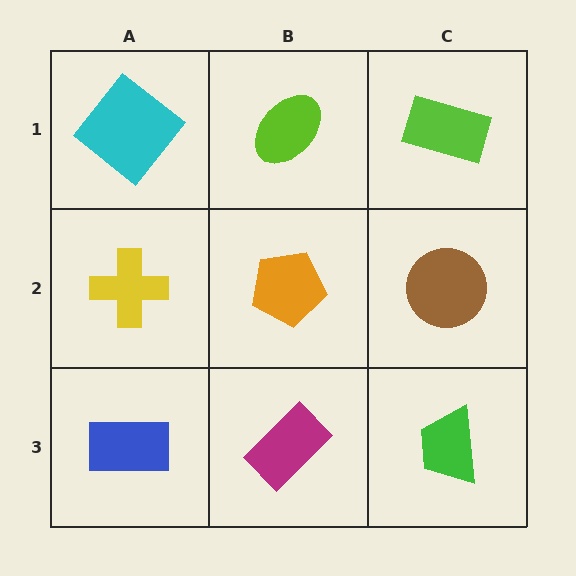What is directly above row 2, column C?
A lime rectangle.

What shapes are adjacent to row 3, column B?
An orange pentagon (row 2, column B), a blue rectangle (row 3, column A), a green trapezoid (row 3, column C).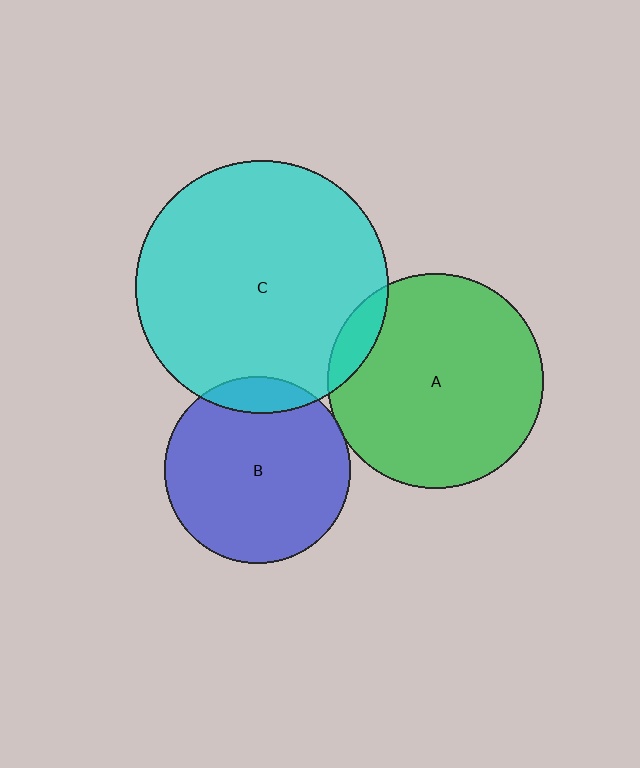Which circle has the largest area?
Circle C (cyan).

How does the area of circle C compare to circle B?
Approximately 1.8 times.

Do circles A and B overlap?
Yes.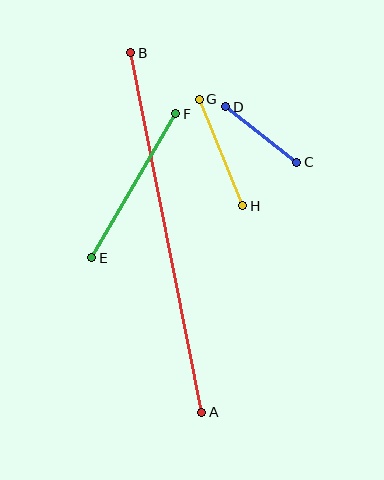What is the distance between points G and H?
The distance is approximately 115 pixels.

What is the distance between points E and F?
The distance is approximately 167 pixels.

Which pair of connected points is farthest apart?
Points A and B are farthest apart.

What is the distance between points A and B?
The distance is approximately 366 pixels.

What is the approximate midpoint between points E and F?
The midpoint is at approximately (134, 186) pixels.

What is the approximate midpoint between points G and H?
The midpoint is at approximately (221, 153) pixels.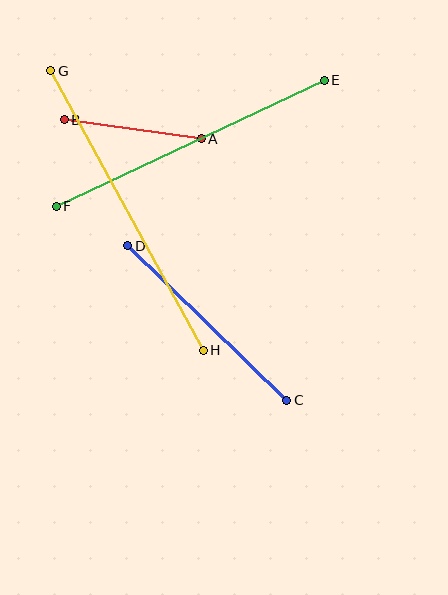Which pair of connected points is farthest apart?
Points G and H are farthest apart.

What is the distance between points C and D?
The distance is approximately 222 pixels.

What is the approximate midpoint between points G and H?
The midpoint is at approximately (127, 211) pixels.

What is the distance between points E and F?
The distance is approximately 296 pixels.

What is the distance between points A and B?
The distance is approximately 138 pixels.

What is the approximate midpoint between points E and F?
The midpoint is at approximately (190, 143) pixels.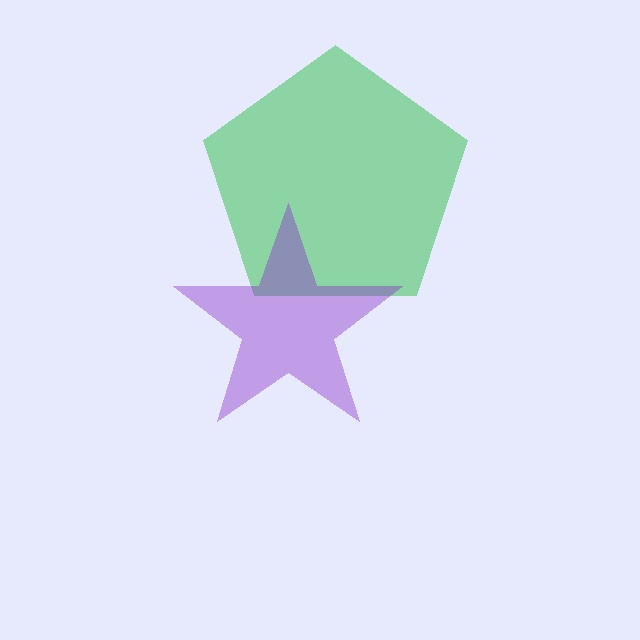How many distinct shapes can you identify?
There are 2 distinct shapes: a green pentagon, a purple star.